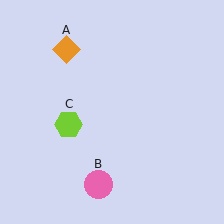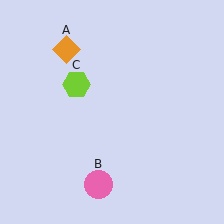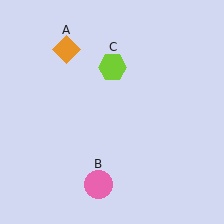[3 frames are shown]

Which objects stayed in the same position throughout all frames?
Orange diamond (object A) and pink circle (object B) remained stationary.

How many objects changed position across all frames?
1 object changed position: lime hexagon (object C).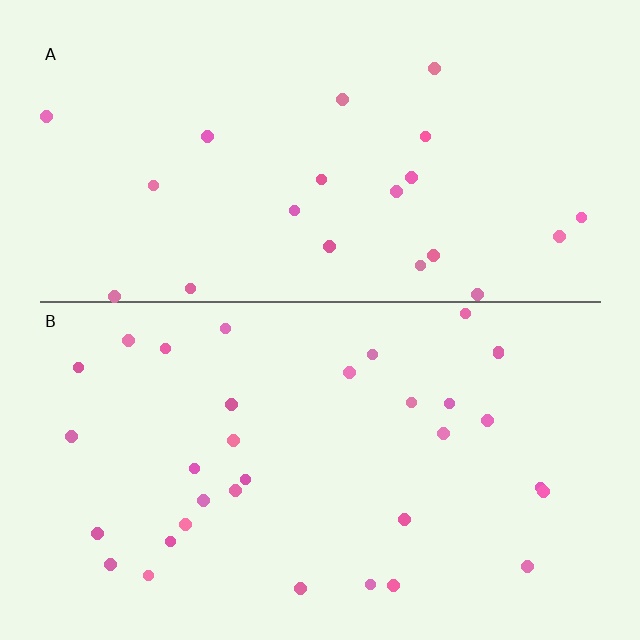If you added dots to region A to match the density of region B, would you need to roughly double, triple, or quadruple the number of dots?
Approximately double.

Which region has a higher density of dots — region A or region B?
B (the bottom).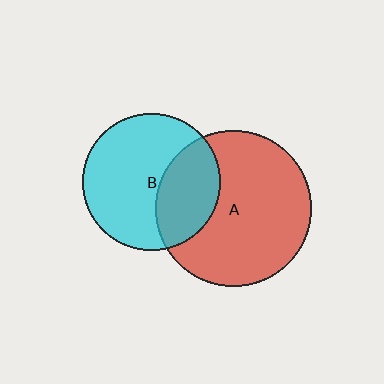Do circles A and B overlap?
Yes.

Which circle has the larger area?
Circle A (red).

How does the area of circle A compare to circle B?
Approximately 1.3 times.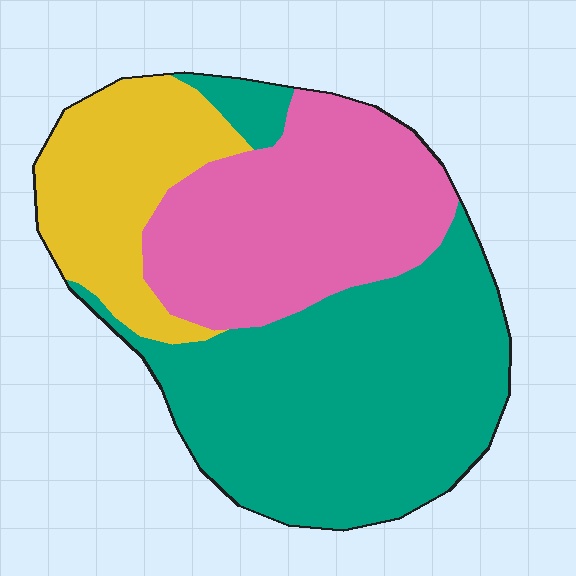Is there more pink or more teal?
Teal.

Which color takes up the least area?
Yellow, at roughly 20%.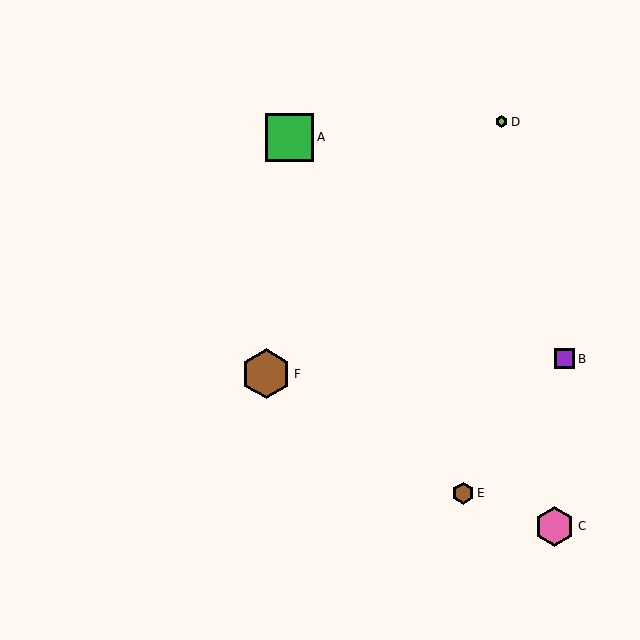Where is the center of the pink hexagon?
The center of the pink hexagon is at (555, 526).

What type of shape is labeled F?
Shape F is a brown hexagon.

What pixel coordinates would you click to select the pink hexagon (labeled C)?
Click at (555, 526) to select the pink hexagon C.